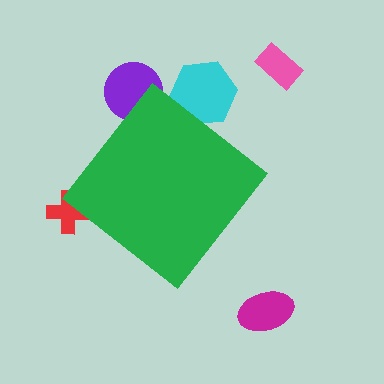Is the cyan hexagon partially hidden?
Yes, the cyan hexagon is partially hidden behind the green diamond.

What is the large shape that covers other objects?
A green diamond.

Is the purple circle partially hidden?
Yes, the purple circle is partially hidden behind the green diamond.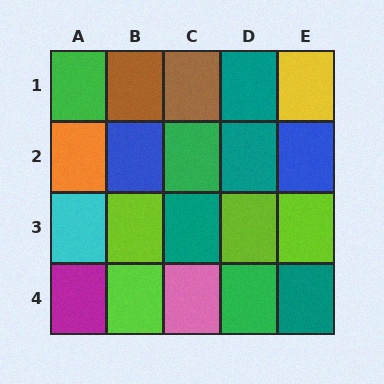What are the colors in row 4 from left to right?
Magenta, lime, pink, green, teal.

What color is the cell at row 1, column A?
Green.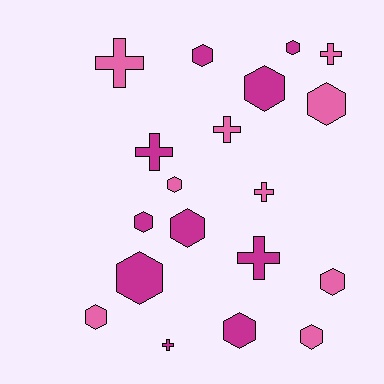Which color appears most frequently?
Magenta, with 10 objects.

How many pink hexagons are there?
There are 5 pink hexagons.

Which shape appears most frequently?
Hexagon, with 12 objects.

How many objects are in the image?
There are 19 objects.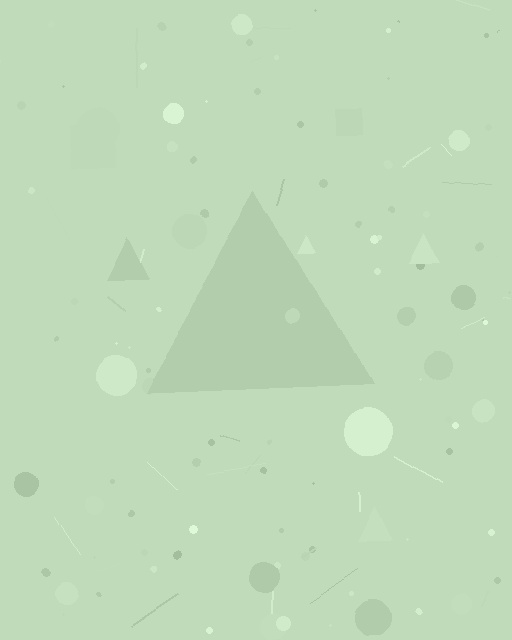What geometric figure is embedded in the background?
A triangle is embedded in the background.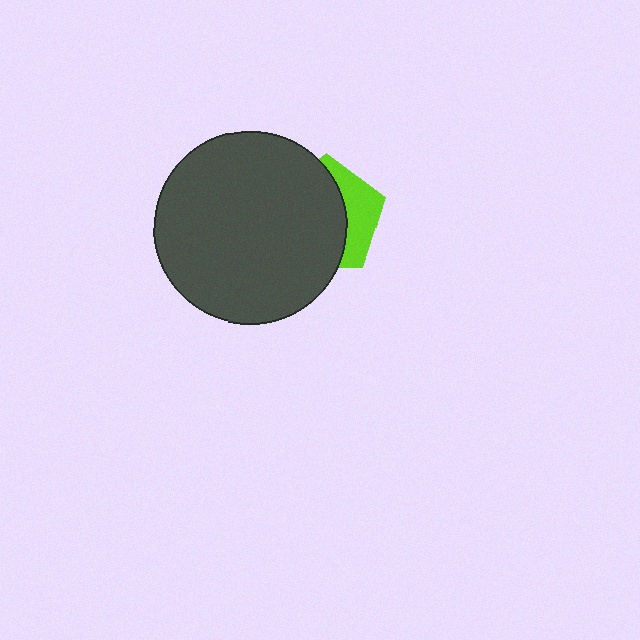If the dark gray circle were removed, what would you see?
You would see the complete lime pentagon.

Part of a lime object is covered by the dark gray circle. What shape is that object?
It is a pentagon.